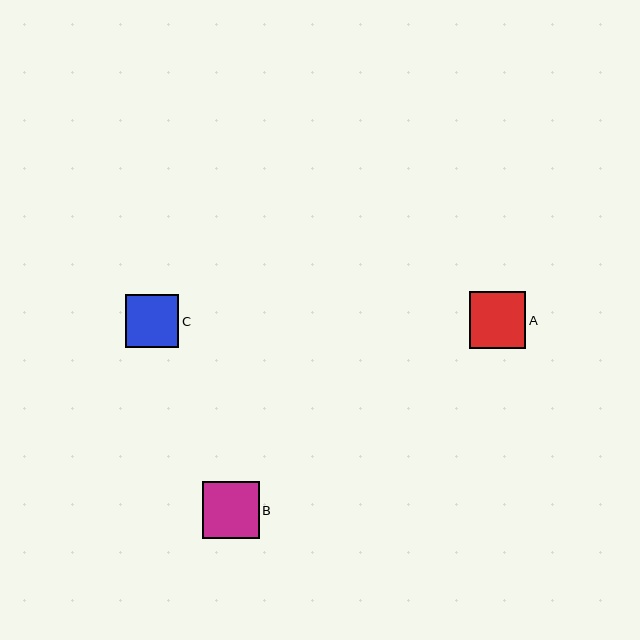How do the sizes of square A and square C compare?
Square A and square C are approximately the same size.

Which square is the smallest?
Square C is the smallest with a size of approximately 53 pixels.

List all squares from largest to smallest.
From largest to smallest: B, A, C.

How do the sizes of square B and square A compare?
Square B and square A are approximately the same size.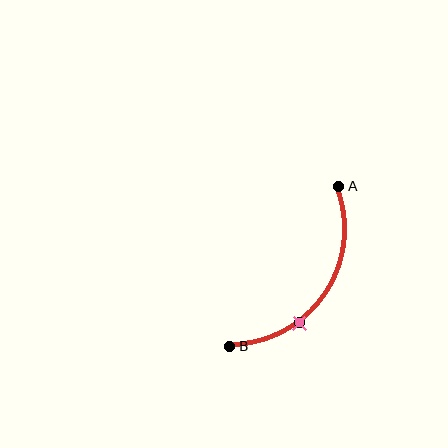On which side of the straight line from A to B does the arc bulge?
The arc bulges below and to the right of the straight line connecting A and B.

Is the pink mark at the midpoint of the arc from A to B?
No. The pink mark lies on the arc but is closer to endpoint B. The arc midpoint would be at the point on the curve equidistant along the arc from both A and B.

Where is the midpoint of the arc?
The arc midpoint is the point on the curve farthest from the straight line joining A and B. It sits below and to the right of that line.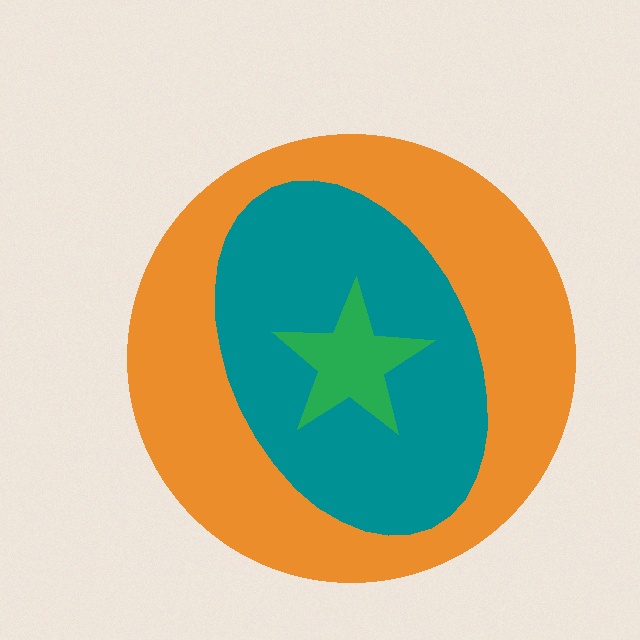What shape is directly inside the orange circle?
The teal ellipse.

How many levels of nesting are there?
3.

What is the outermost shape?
The orange circle.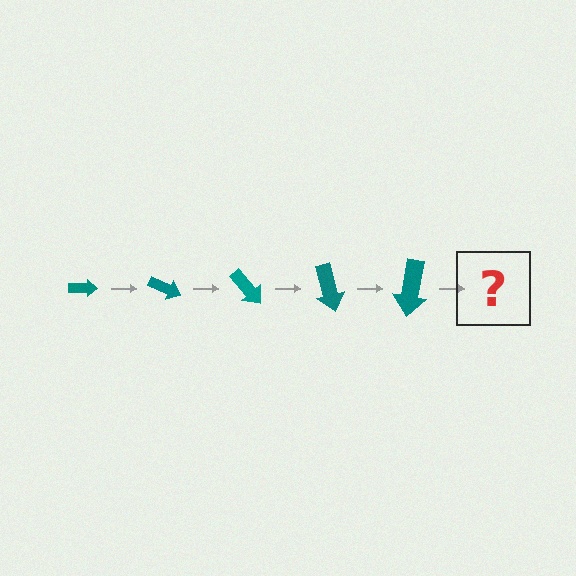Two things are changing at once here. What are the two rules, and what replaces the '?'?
The two rules are that the arrow grows larger each step and it rotates 25 degrees each step. The '?' should be an arrow, larger than the previous one and rotated 125 degrees from the start.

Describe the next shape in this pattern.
It should be an arrow, larger than the previous one and rotated 125 degrees from the start.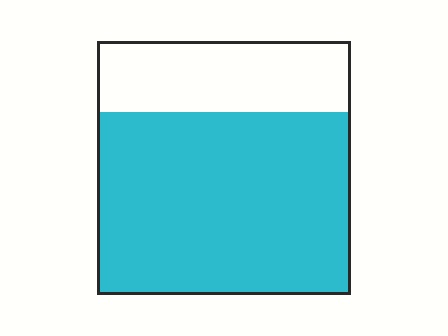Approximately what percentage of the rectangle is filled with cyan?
Approximately 70%.